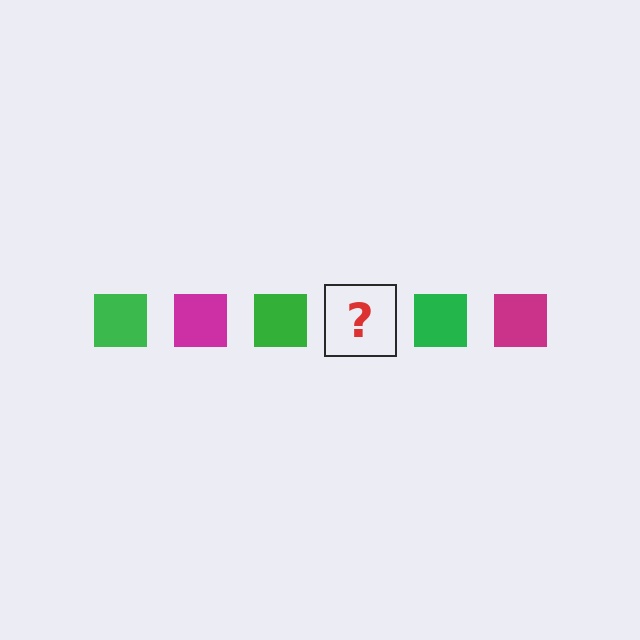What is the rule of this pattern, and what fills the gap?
The rule is that the pattern cycles through green, magenta squares. The gap should be filled with a magenta square.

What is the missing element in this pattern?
The missing element is a magenta square.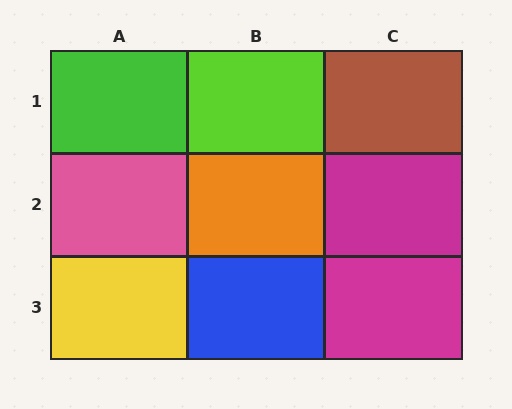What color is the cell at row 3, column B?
Blue.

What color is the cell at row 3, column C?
Magenta.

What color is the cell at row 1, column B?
Lime.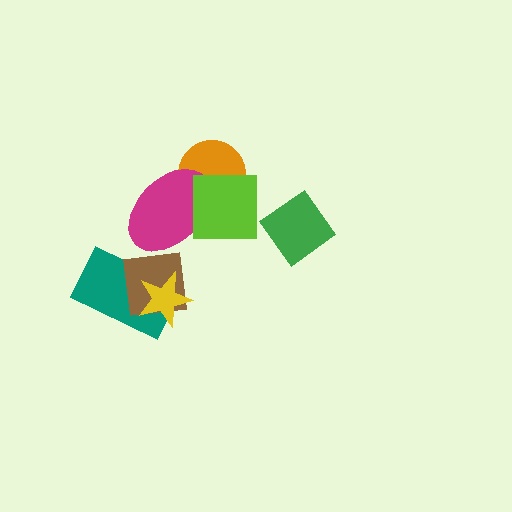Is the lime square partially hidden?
No, no other shape covers it.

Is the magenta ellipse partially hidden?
Yes, it is partially covered by another shape.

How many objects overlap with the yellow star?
2 objects overlap with the yellow star.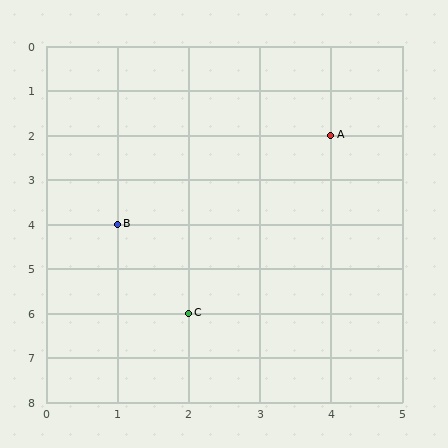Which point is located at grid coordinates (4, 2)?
Point A is at (4, 2).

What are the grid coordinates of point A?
Point A is at grid coordinates (4, 2).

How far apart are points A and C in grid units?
Points A and C are 2 columns and 4 rows apart (about 4.5 grid units diagonally).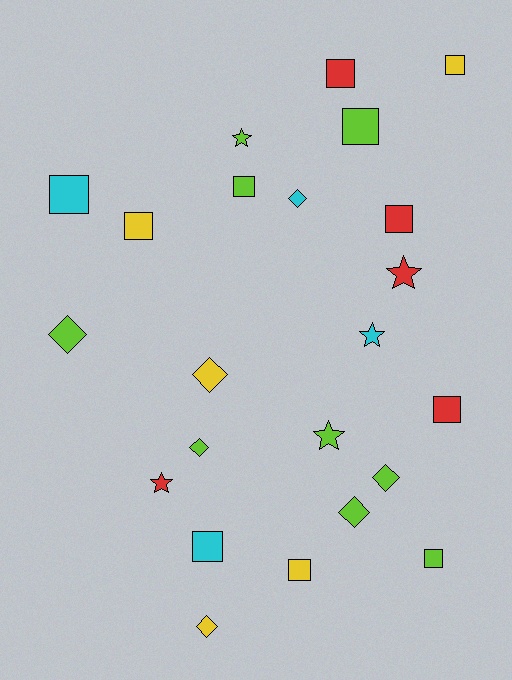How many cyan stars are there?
There is 1 cyan star.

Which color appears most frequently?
Lime, with 9 objects.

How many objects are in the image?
There are 23 objects.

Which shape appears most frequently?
Square, with 11 objects.